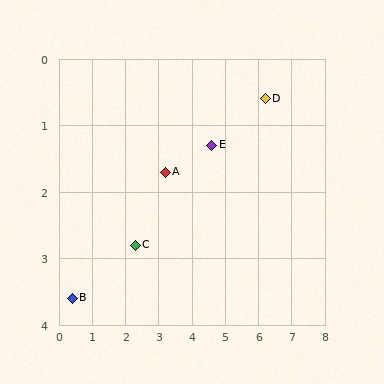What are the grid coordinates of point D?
Point D is at approximately (6.2, 0.6).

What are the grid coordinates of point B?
Point B is at approximately (0.4, 3.6).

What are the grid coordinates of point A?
Point A is at approximately (3.2, 1.7).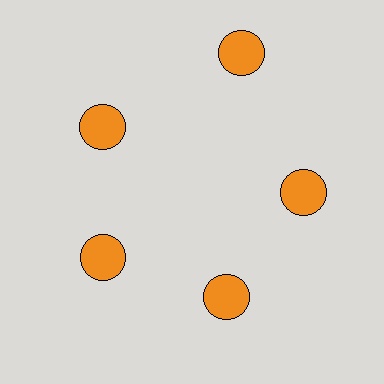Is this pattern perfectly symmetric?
No. The 5 orange circles are arranged in a ring, but one element near the 1 o'clock position is pushed outward from the center, breaking the 5-fold rotational symmetry.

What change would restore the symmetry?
The symmetry would be restored by moving it inward, back onto the ring so that all 5 circles sit at equal angles and equal distance from the center.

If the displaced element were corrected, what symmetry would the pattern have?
It would have 5-fold rotational symmetry — the pattern would map onto itself every 72 degrees.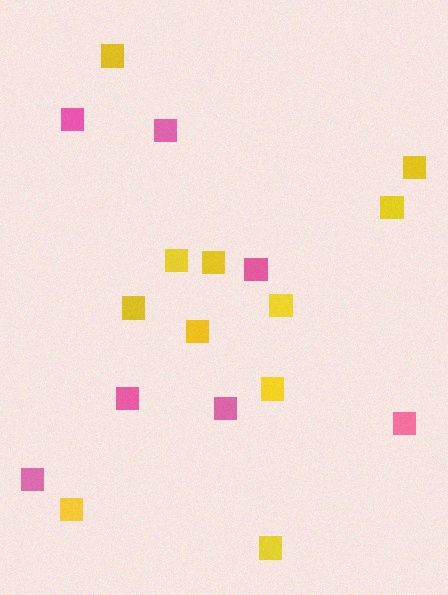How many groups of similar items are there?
There are 2 groups: one group of pink squares (7) and one group of yellow squares (11).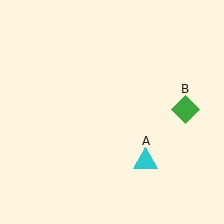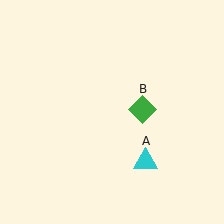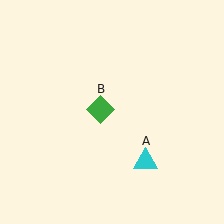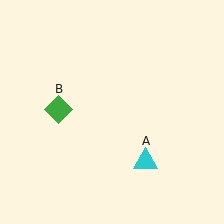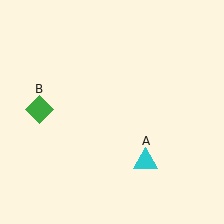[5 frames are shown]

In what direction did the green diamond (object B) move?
The green diamond (object B) moved left.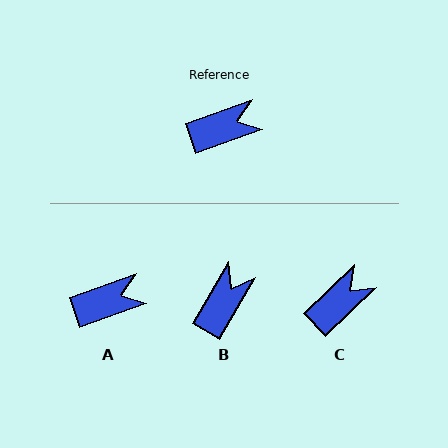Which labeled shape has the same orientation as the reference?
A.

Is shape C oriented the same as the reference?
No, it is off by about 23 degrees.